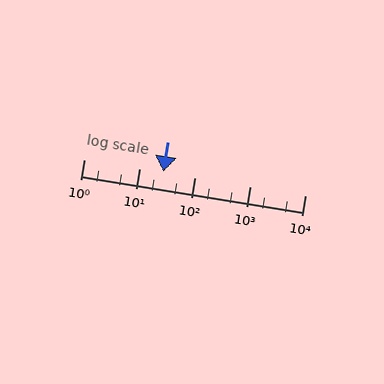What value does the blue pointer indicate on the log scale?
The pointer indicates approximately 27.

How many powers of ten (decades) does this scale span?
The scale spans 4 decades, from 1 to 10000.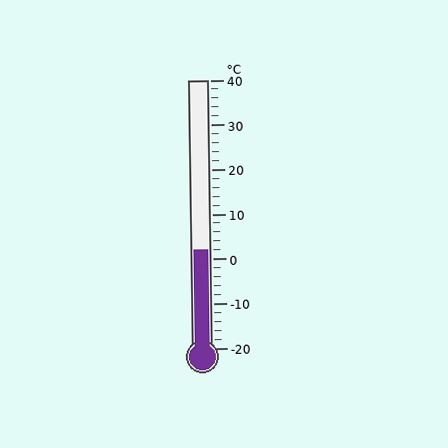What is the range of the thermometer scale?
The thermometer scale ranges from -20°C to 40°C.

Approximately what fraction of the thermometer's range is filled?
The thermometer is filled to approximately 35% of its range.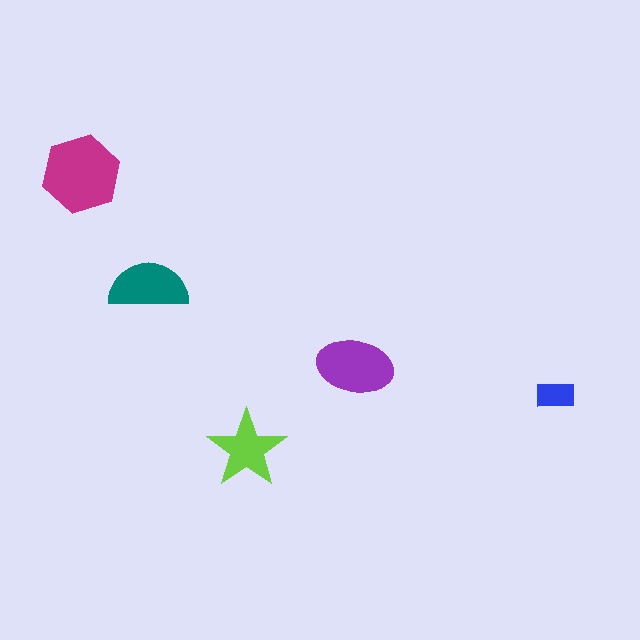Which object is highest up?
The magenta hexagon is topmost.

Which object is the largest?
The magenta hexagon.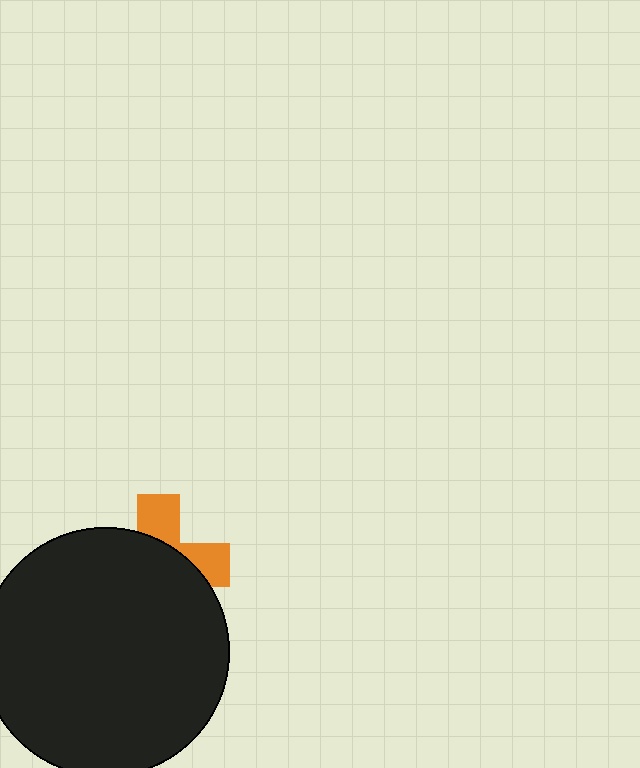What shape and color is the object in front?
The object in front is a black circle.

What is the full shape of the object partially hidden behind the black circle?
The partially hidden object is an orange cross.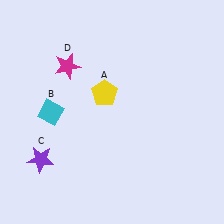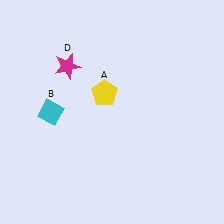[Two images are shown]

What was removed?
The purple star (C) was removed in Image 2.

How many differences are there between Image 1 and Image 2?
There is 1 difference between the two images.